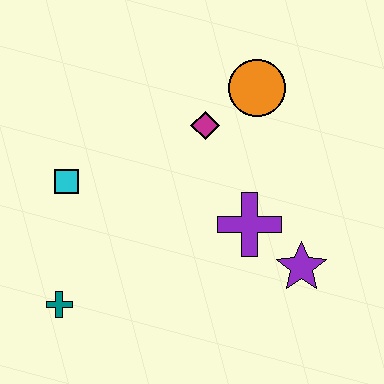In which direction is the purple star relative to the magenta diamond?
The purple star is below the magenta diamond.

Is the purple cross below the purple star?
No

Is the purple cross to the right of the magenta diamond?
Yes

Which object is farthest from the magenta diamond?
The teal cross is farthest from the magenta diamond.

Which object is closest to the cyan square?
The teal cross is closest to the cyan square.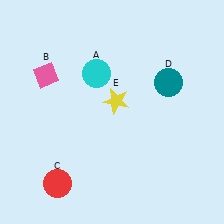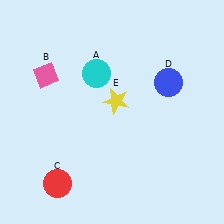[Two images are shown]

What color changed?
The circle (D) changed from teal in Image 1 to blue in Image 2.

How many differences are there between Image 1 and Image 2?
There is 1 difference between the two images.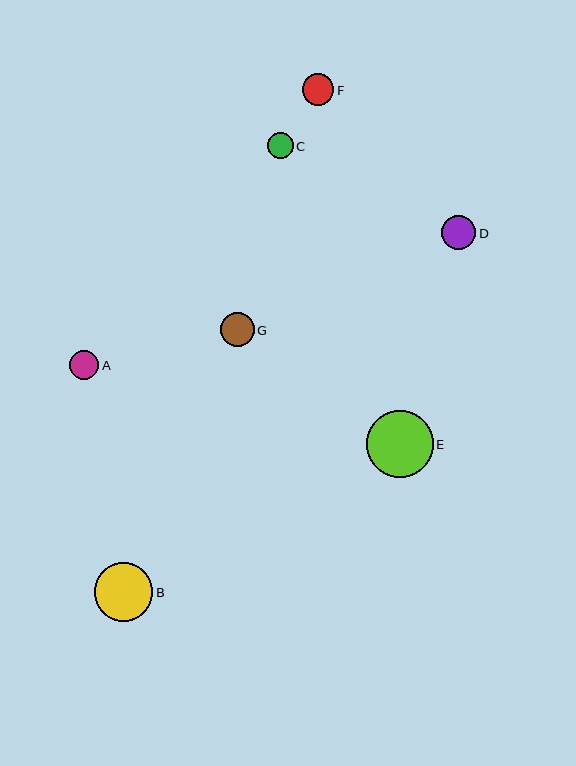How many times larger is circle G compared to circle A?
Circle G is approximately 1.2 times the size of circle A.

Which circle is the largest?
Circle E is the largest with a size of approximately 67 pixels.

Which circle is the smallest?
Circle C is the smallest with a size of approximately 26 pixels.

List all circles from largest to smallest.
From largest to smallest: E, B, D, G, F, A, C.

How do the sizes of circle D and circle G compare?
Circle D and circle G are approximately the same size.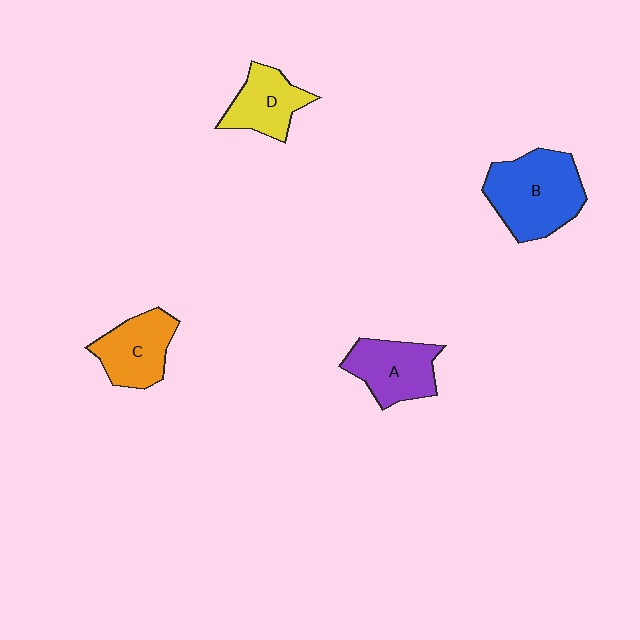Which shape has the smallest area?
Shape D (yellow).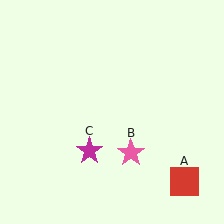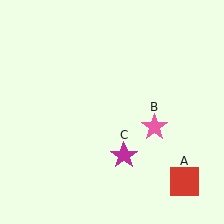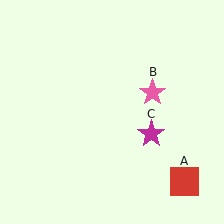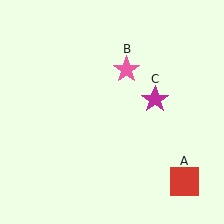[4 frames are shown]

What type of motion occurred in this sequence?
The pink star (object B), magenta star (object C) rotated counterclockwise around the center of the scene.